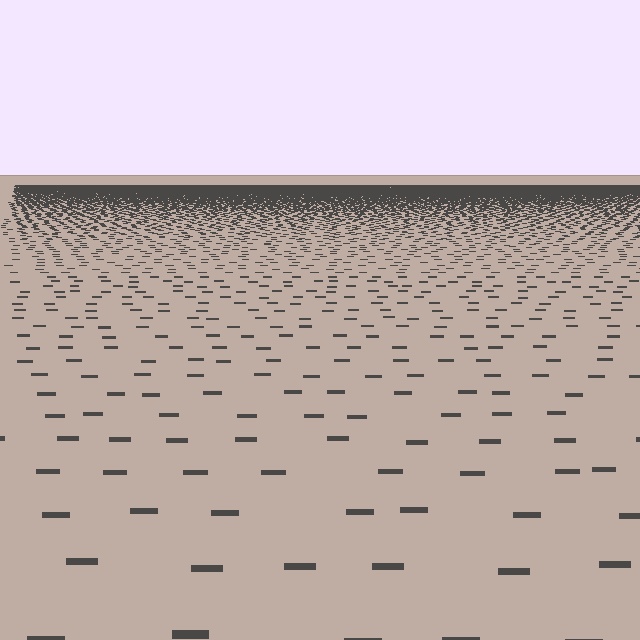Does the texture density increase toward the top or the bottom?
Density increases toward the top.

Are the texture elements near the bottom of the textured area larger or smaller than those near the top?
Larger. Near the bottom, elements are closer to the viewer and appear at a bigger on-screen size.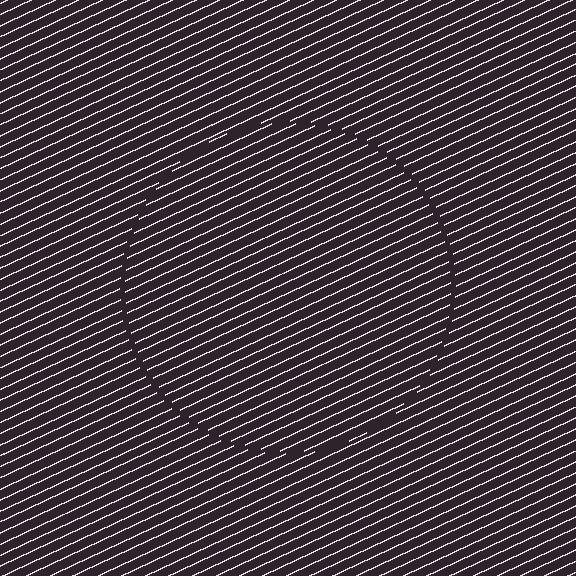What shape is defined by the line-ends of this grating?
An illusory circle. The interior of the shape contains the same grating, shifted by half a period — the contour is defined by the phase discontinuity where line-ends from the inner and outer gratings abut.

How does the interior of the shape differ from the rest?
The interior of the shape contains the same grating, shifted by half a period — the contour is defined by the phase discontinuity where line-ends from the inner and outer gratings abut.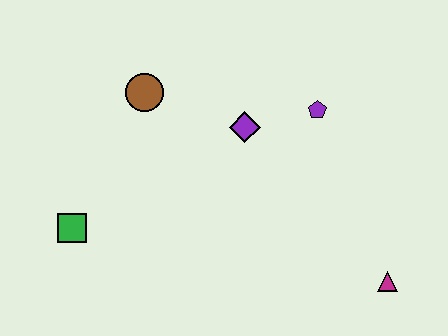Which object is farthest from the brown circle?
The magenta triangle is farthest from the brown circle.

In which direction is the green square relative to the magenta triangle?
The green square is to the left of the magenta triangle.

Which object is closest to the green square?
The brown circle is closest to the green square.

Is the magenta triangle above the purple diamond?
No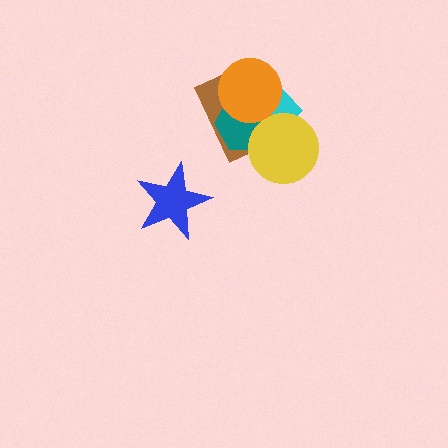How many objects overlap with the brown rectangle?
4 objects overlap with the brown rectangle.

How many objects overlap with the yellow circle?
3 objects overlap with the yellow circle.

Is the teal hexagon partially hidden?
Yes, it is partially covered by another shape.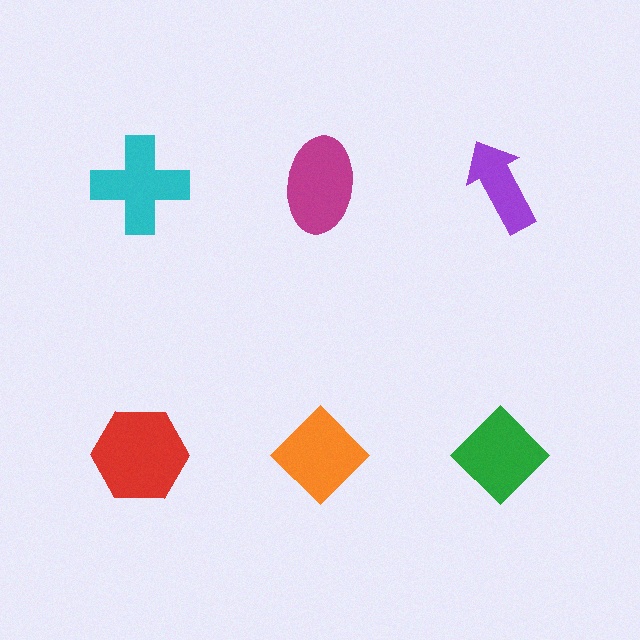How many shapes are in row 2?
3 shapes.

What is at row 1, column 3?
A purple arrow.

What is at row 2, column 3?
A green diamond.